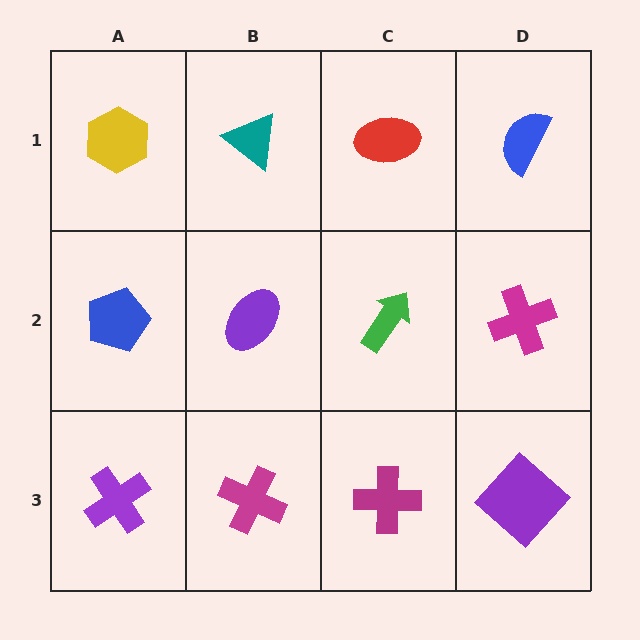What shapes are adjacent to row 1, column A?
A blue pentagon (row 2, column A), a teal triangle (row 1, column B).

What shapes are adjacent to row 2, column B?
A teal triangle (row 1, column B), a magenta cross (row 3, column B), a blue pentagon (row 2, column A), a green arrow (row 2, column C).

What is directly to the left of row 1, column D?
A red ellipse.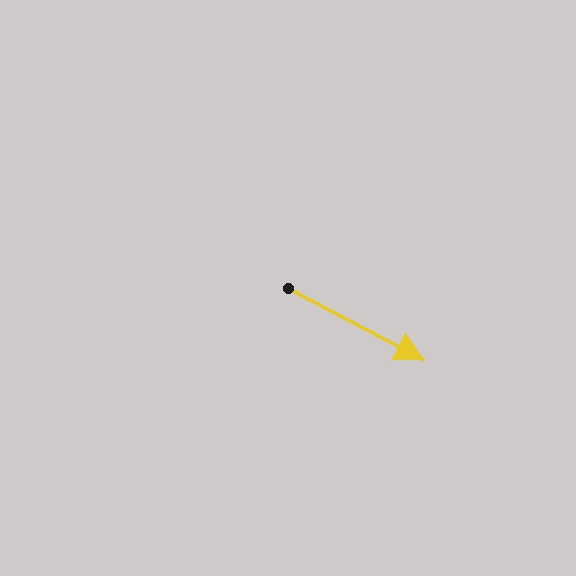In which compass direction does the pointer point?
Southeast.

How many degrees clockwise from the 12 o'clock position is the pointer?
Approximately 118 degrees.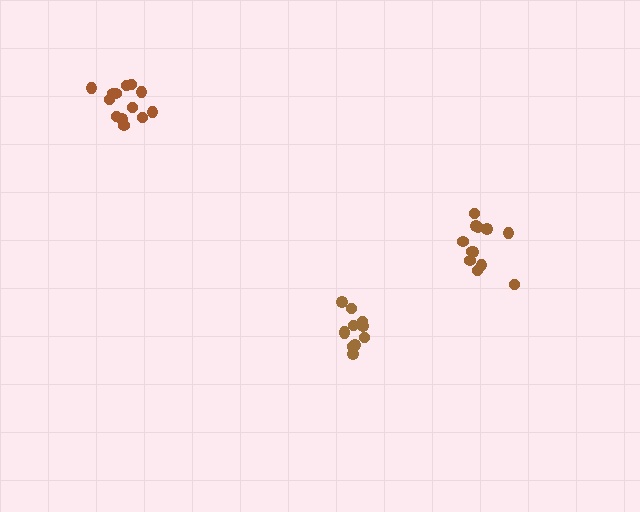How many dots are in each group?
Group 1: 12 dots, Group 2: 13 dots, Group 3: 11 dots (36 total).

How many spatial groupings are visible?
There are 3 spatial groupings.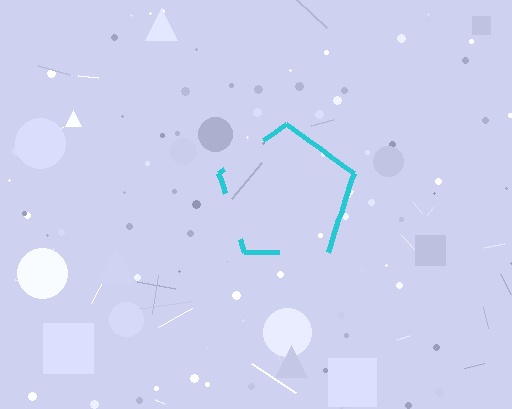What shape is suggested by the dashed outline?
The dashed outline suggests a pentagon.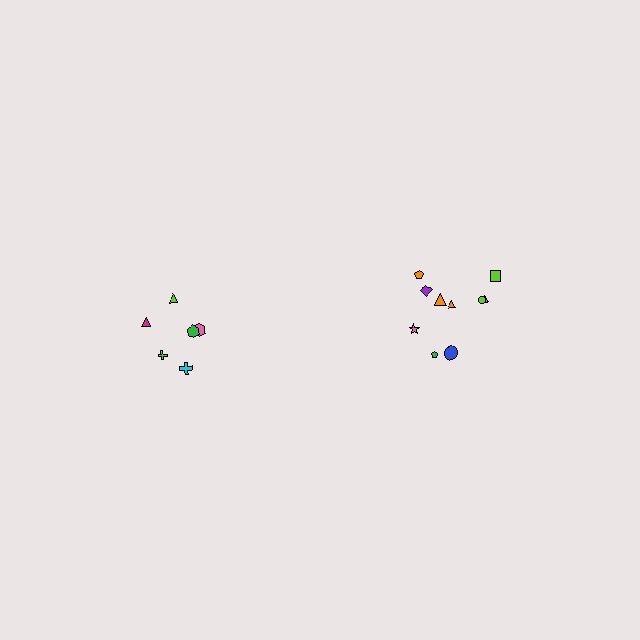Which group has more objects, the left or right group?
The right group.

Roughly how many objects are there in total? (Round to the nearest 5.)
Roughly 15 objects in total.